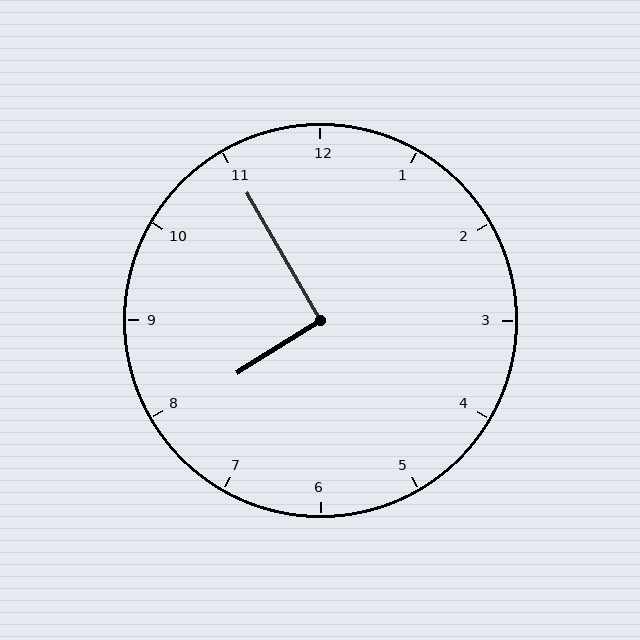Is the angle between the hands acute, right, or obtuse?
It is right.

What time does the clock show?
7:55.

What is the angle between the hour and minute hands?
Approximately 92 degrees.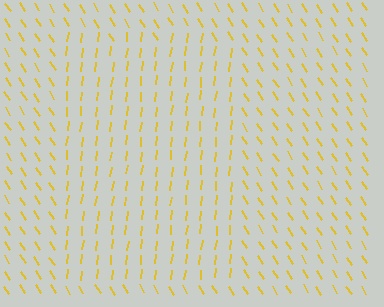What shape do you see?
I see a rectangle.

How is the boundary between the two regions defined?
The boundary is defined purely by a change in line orientation (approximately 39 degrees difference). All lines are the same color and thickness.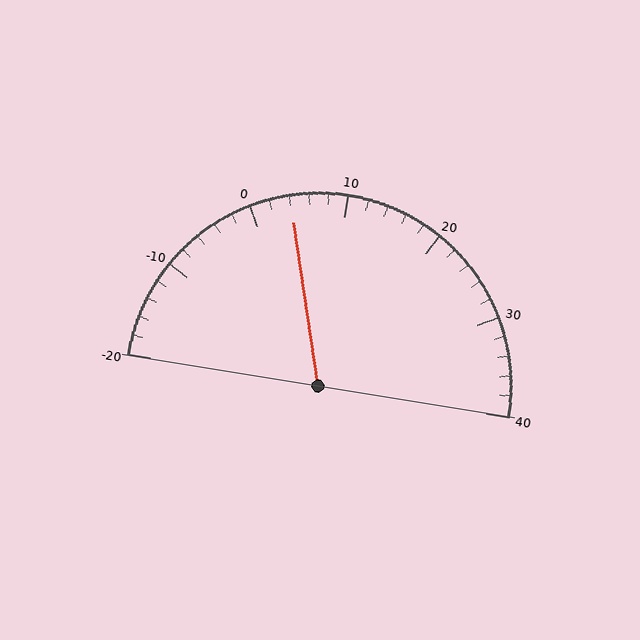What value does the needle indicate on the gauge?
The needle indicates approximately 4.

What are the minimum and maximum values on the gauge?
The gauge ranges from -20 to 40.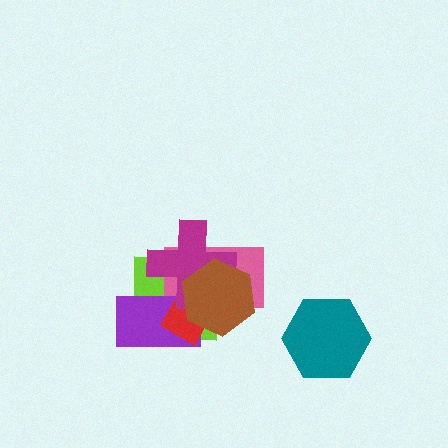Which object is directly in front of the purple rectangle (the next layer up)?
The red diamond is directly in front of the purple rectangle.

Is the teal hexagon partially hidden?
No, no other shape covers it.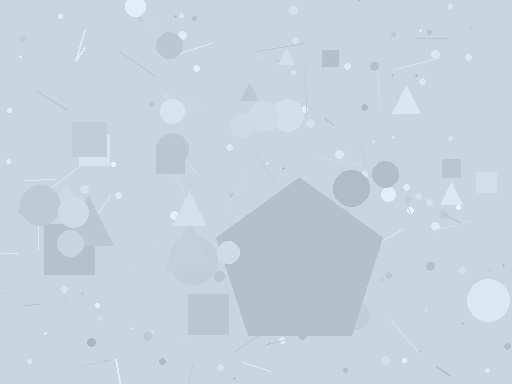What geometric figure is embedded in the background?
A pentagon is embedded in the background.